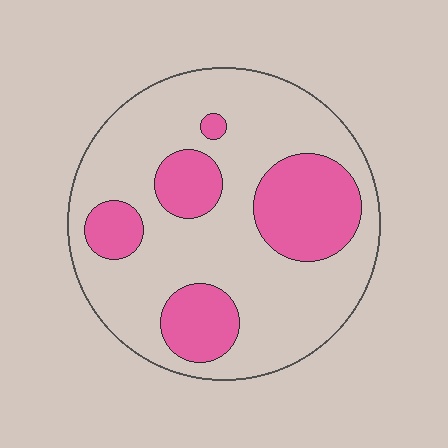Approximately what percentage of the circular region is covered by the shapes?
Approximately 30%.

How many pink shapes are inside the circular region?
5.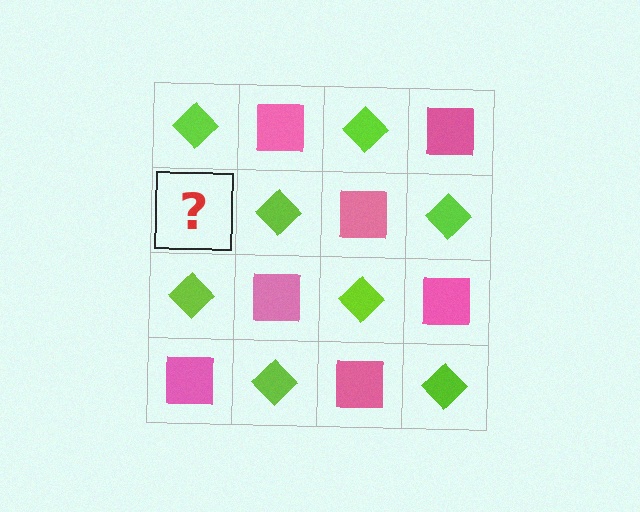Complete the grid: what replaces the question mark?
The question mark should be replaced with a pink square.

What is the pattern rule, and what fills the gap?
The rule is that it alternates lime diamond and pink square in a checkerboard pattern. The gap should be filled with a pink square.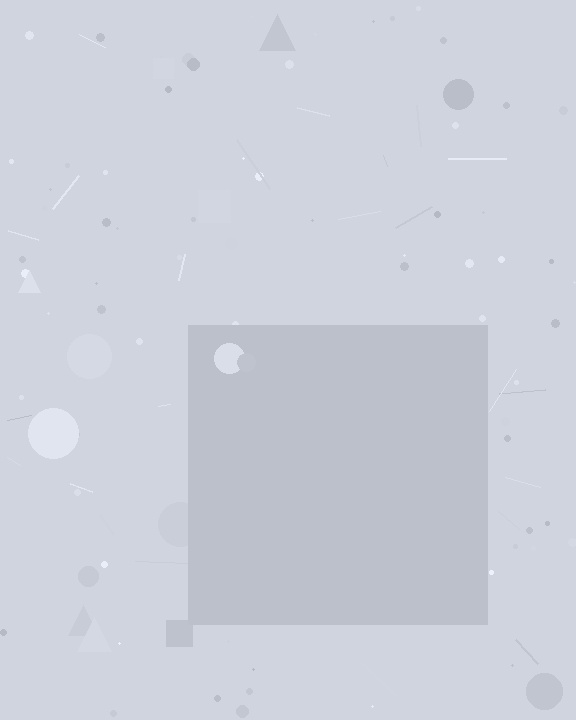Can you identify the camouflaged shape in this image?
The camouflaged shape is a square.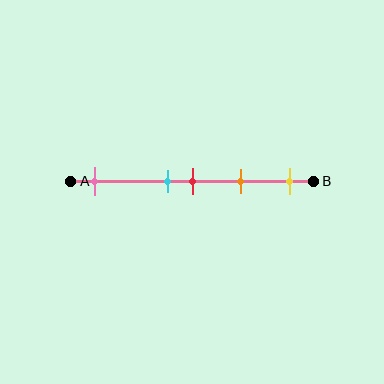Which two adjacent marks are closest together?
The cyan and red marks are the closest adjacent pair.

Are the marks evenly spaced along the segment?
No, the marks are not evenly spaced.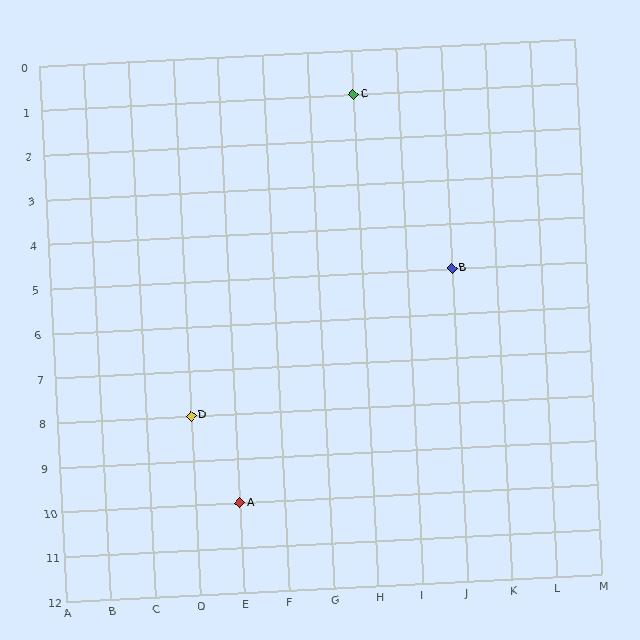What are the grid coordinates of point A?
Point A is at grid coordinates (E, 10).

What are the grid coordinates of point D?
Point D is at grid coordinates (D, 8).